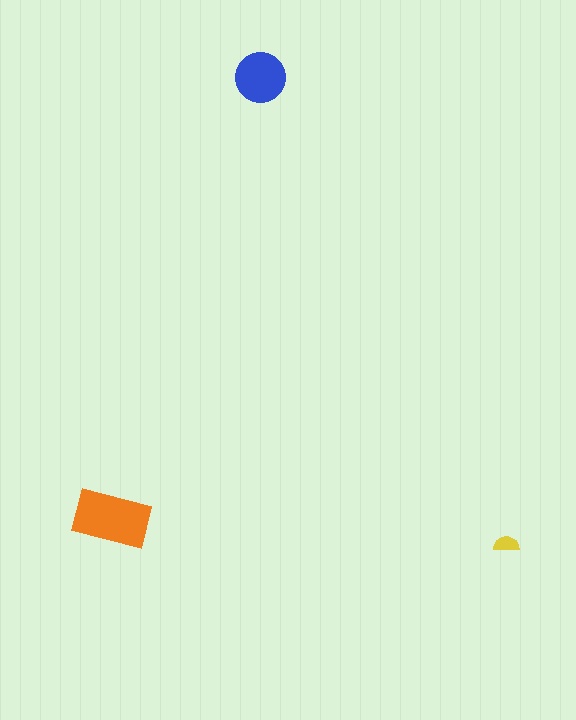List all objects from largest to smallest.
The orange rectangle, the blue circle, the yellow semicircle.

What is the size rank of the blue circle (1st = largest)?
2nd.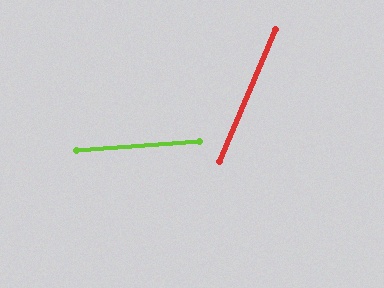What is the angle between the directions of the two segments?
Approximately 63 degrees.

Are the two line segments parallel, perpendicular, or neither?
Neither parallel nor perpendicular — they differ by about 63°.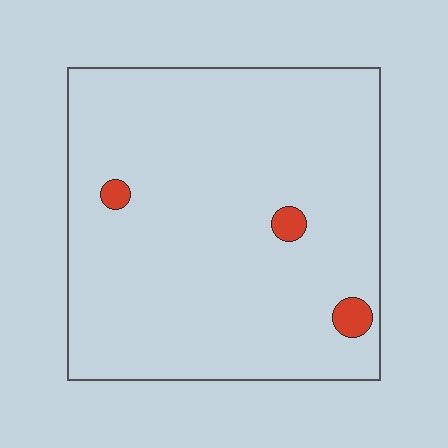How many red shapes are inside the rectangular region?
3.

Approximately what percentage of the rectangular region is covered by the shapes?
Approximately 5%.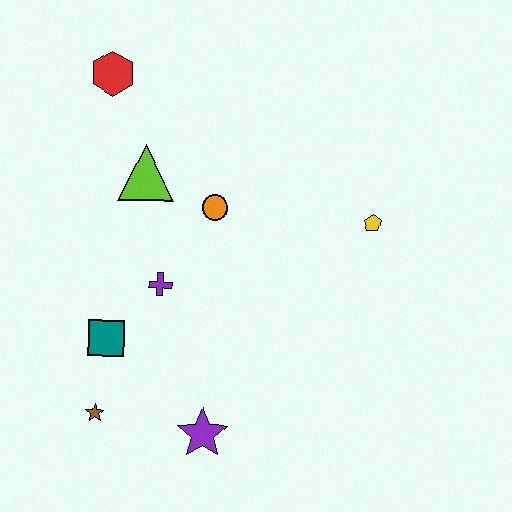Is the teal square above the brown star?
Yes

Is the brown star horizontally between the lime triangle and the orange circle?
No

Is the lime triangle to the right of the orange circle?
No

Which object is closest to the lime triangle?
The orange circle is closest to the lime triangle.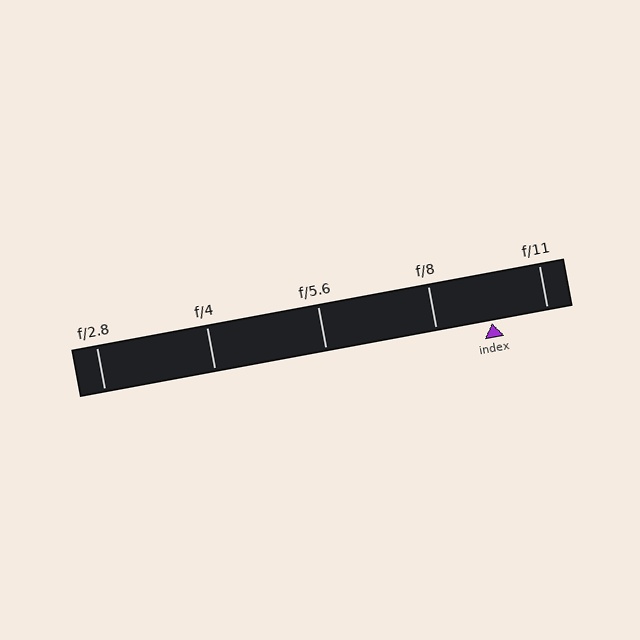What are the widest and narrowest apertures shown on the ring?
The widest aperture shown is f/2.8 and the narrowest is f/11.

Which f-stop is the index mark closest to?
The index mark is closest to f/8.